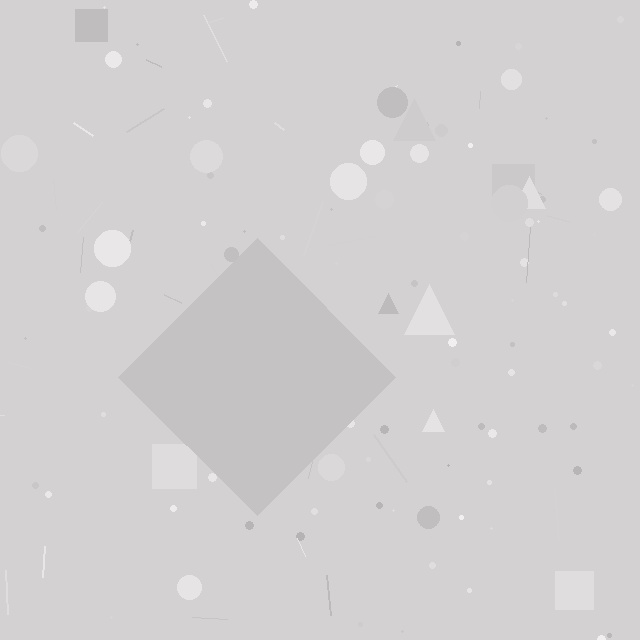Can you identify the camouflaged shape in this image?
The camouflaged shape is a diamond.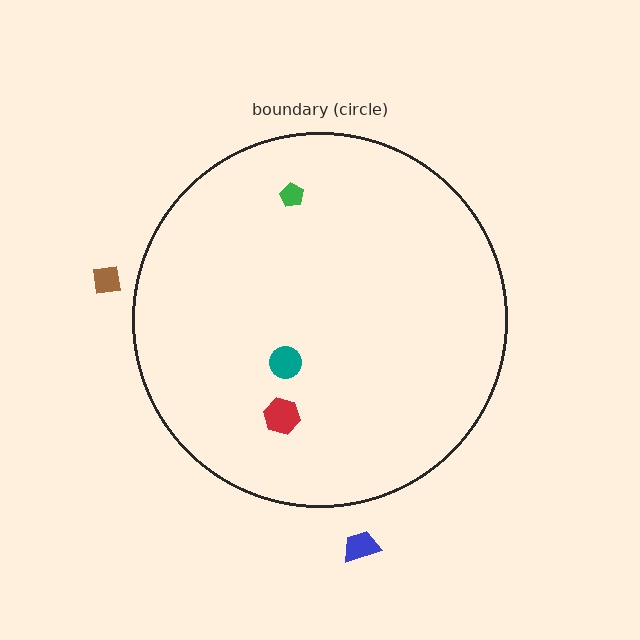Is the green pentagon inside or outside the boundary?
Inside.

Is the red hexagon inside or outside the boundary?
Inside.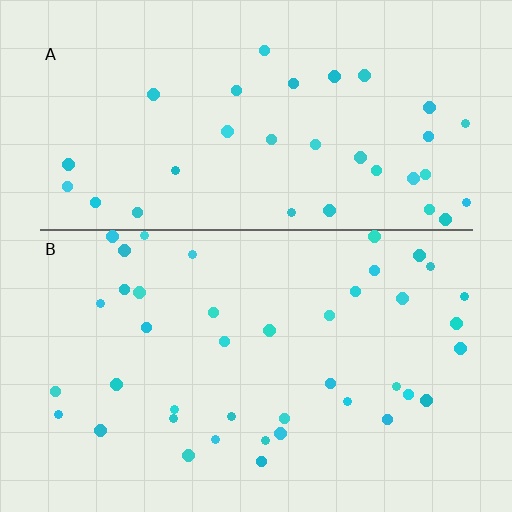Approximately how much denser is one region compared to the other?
Approximately 1.2× — region B over region A.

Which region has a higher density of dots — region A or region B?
B (the bottom).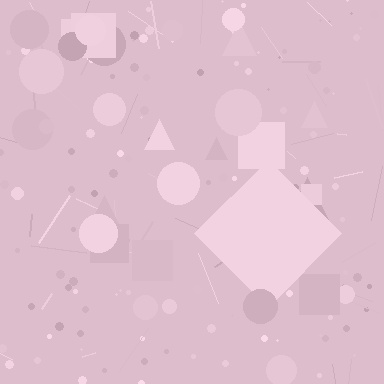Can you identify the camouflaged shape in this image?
The camouflaged shape is a diamond.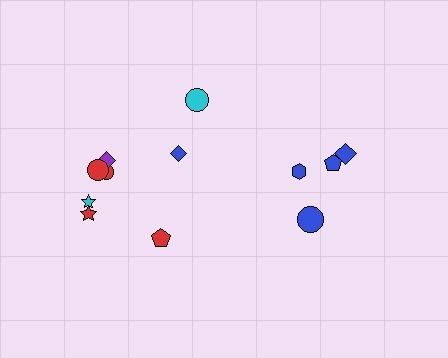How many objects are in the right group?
There are 4 objects.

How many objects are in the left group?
There are 8 objects.